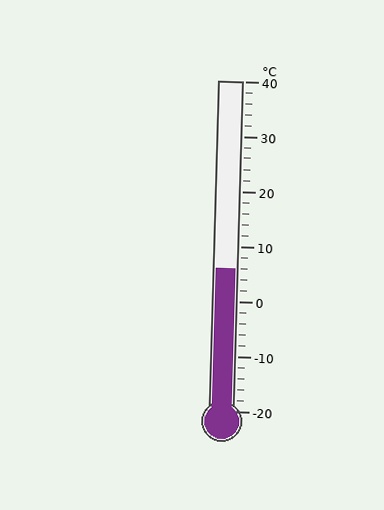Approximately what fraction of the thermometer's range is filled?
The thermometer is filled to approximately 45% of its range.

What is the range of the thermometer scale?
The thermometer scale ranges from -20°C to 40°C.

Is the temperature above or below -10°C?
The temperature is above -10°C.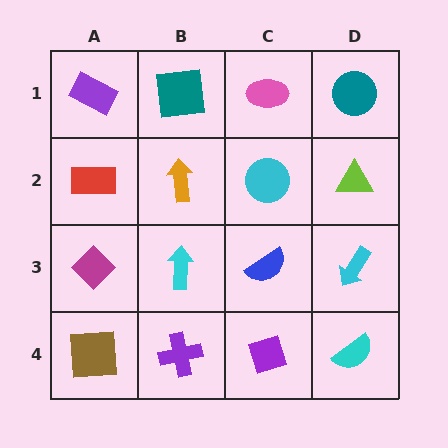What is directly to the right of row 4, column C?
A cyan semicircle.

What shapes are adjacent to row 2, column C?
A pink ellipse (row 1, column C), a blue semicircle (row 3, column C), an orange arrow (row 2, column B), a lime triangle (row 2, column D).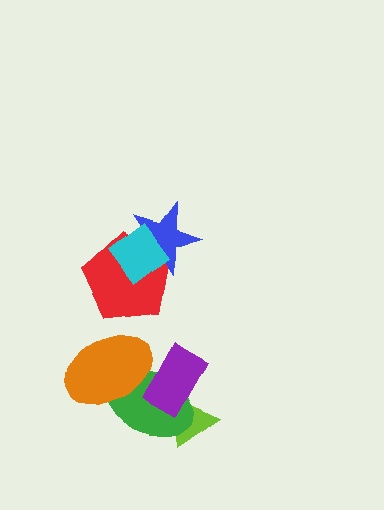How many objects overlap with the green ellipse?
3 objects overlap with the green ellipse.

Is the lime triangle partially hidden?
Yes, it is partially covered by another shape.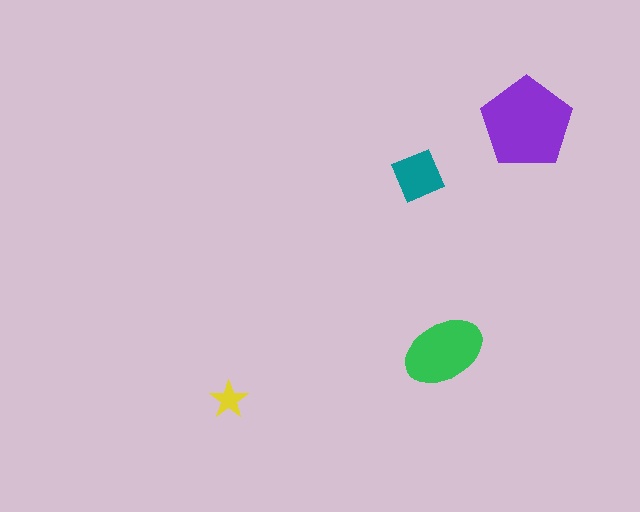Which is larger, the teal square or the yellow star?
The teal square.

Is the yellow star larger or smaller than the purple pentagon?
Smaller.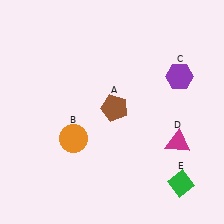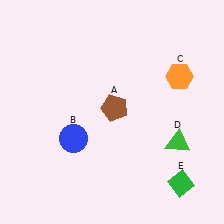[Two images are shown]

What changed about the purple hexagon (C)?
In Image 1, C is purple. In Image 2, it changed to orange.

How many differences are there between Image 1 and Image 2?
There are 3 differences between the two images.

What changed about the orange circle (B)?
In Image 1, B is orange. In Image 2, it changed to blue.